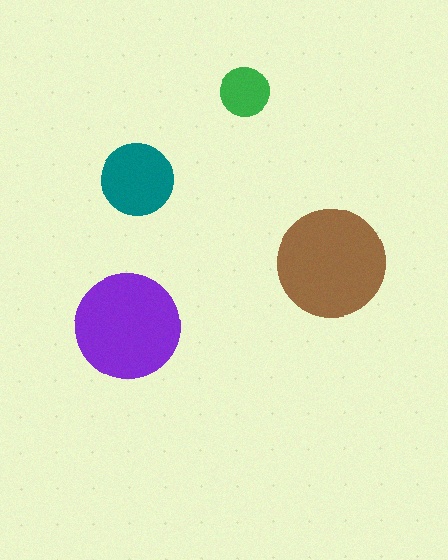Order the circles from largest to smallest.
the brown one, the purple one, the teal one, the green one.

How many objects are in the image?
There are 4 objects in the image.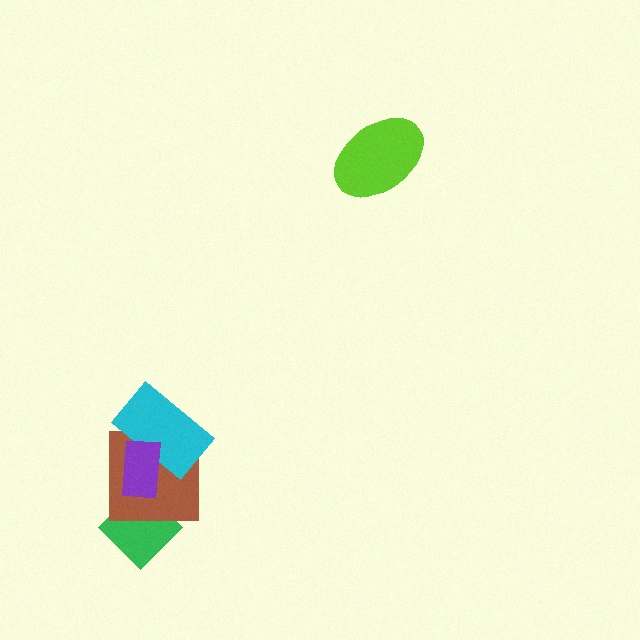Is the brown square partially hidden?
Yes, it is partially covered by another shape.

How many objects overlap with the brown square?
3 objects overlap with the brown square.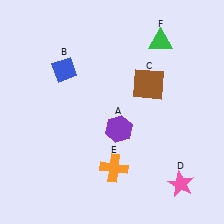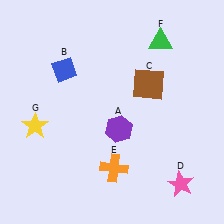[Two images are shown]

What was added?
A yellow star (G) was added in Image 2.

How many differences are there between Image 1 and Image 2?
There is 1 difference between the two images.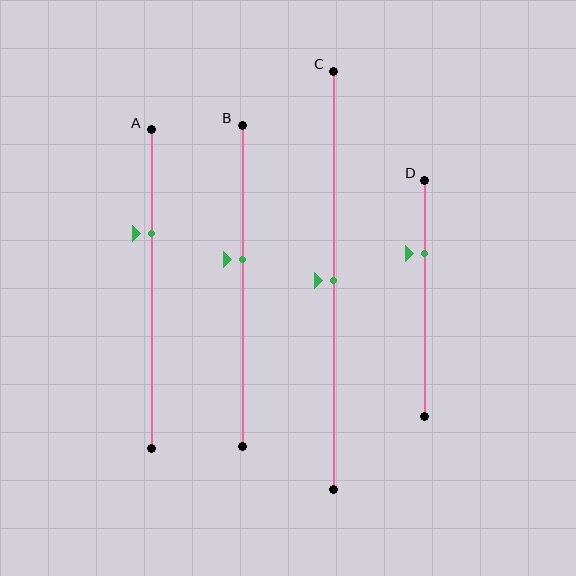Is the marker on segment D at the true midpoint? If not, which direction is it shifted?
No, the marker on segment D is shifted upward by about 19% of the segment length.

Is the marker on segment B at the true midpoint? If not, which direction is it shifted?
No, the marker on segment B is shifted upward by about 8% of the segment length.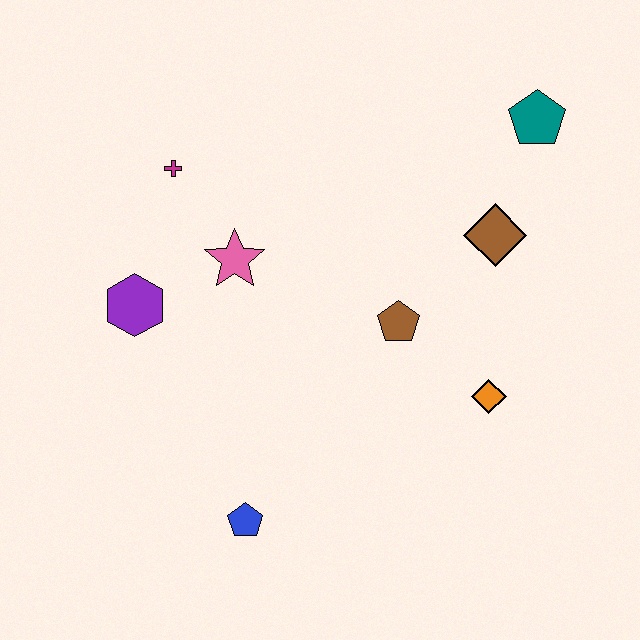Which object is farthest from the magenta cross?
The orange diamond is farthest from the magenta cross.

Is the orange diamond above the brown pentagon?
No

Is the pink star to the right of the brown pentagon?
No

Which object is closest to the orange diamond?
The brown pentagon is closest to the orange diamond.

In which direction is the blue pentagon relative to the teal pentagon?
The blue pentagon is below the teal pentagon.